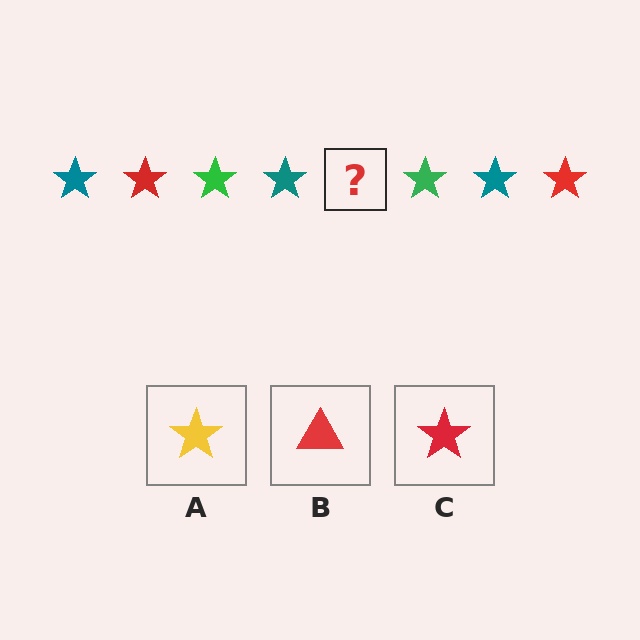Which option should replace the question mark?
Option C.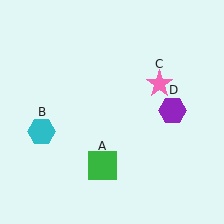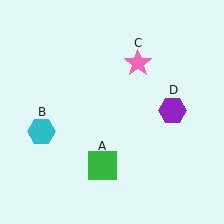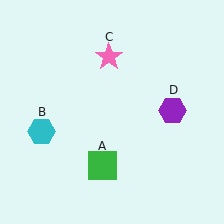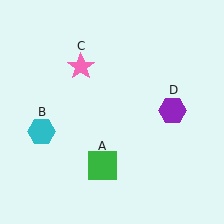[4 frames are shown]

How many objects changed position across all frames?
1 object changed position: pink star (object C).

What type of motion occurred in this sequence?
The pink star (object C) rotated counterclockwise around the center of the scene.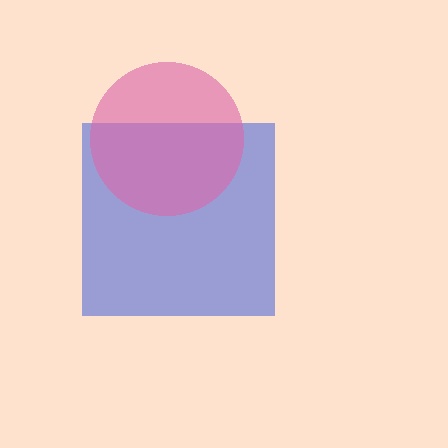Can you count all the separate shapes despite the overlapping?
Yes, there are 2 separate shapes.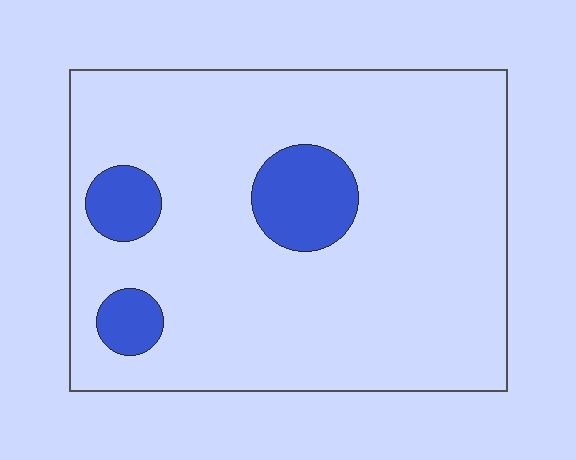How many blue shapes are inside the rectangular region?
3.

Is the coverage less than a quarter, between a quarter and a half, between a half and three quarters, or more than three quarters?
Less than a quarter.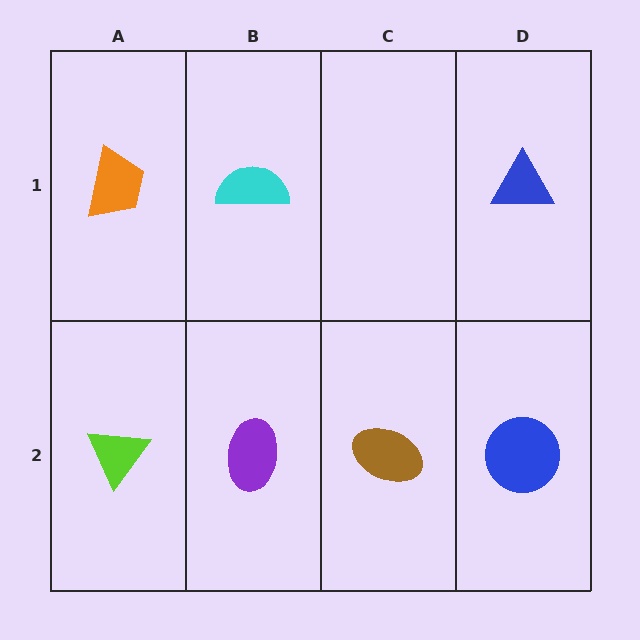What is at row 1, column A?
An orange trapezoid.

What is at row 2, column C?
A brown ellipse.